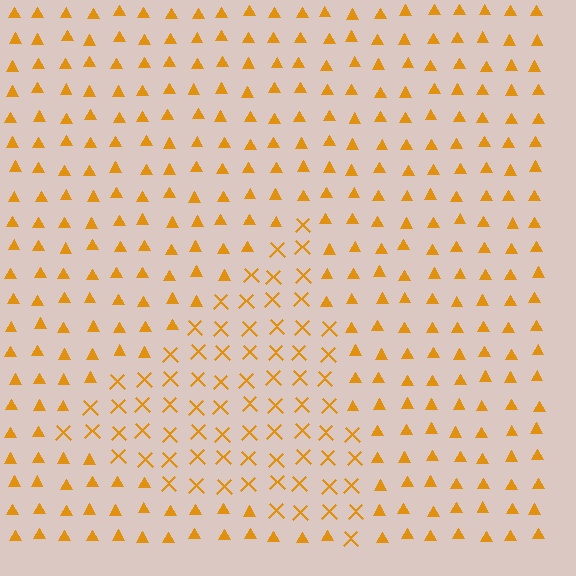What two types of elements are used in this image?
The image uses X marks inside the triangle region and triangles outside it.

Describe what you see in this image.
The image is filled with small orange elements arranged in a uniform grid. A triangle-shaped region contains X marks, while the surrounding area contains triangles. The boundary is defined purely by the change in element shape.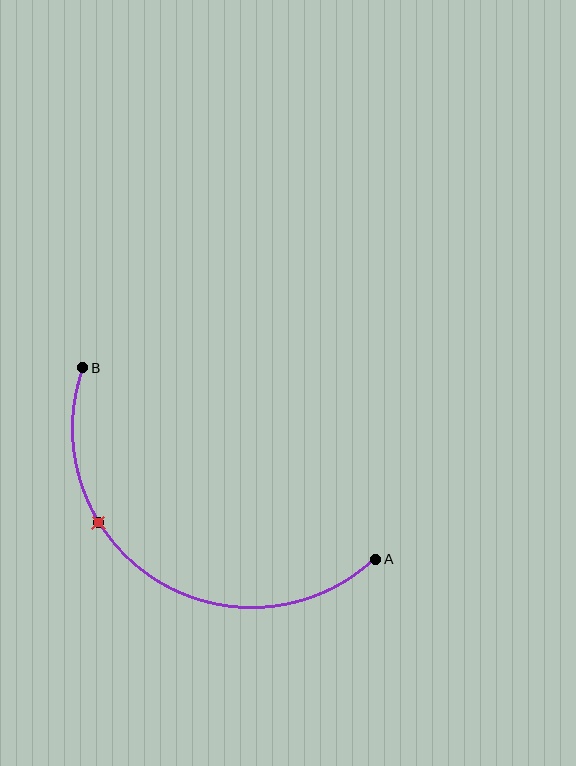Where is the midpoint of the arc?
The arc midpoint is the point on the curve farthest from the straight line joining A and B. It sits below that line.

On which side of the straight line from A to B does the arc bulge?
The arc bulges below the straight line connecting A and B.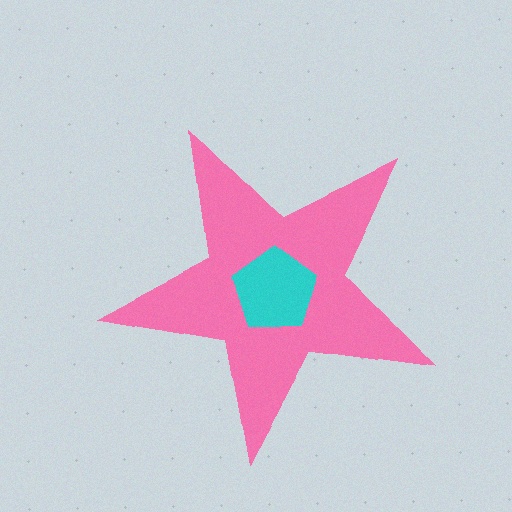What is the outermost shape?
The pink star.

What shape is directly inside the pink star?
The cyan pentagon.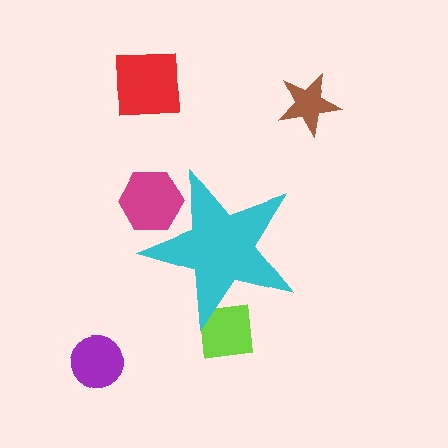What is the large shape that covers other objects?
A cyan star.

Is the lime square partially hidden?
Yes, the lime square is partially hidden behind the cyan star.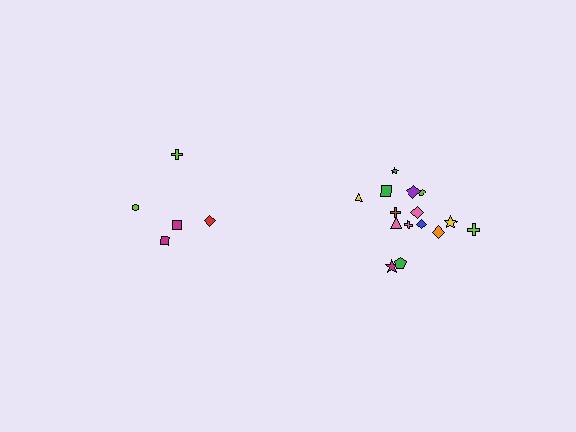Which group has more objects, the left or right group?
The right group.